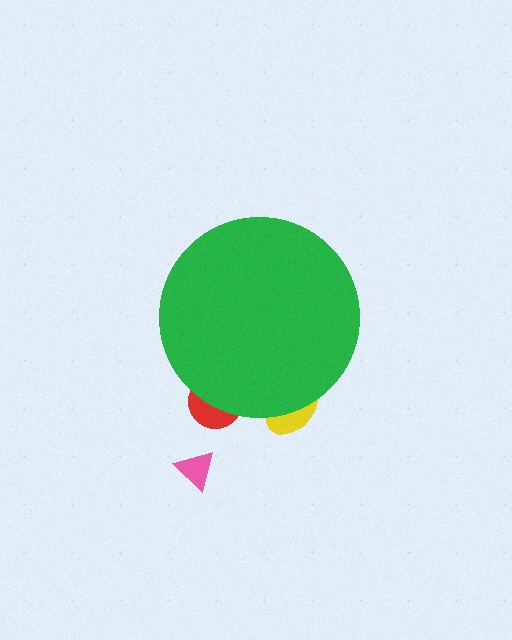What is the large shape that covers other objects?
A green circle.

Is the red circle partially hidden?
Yes, the red circle is partially hidden behind the green circle.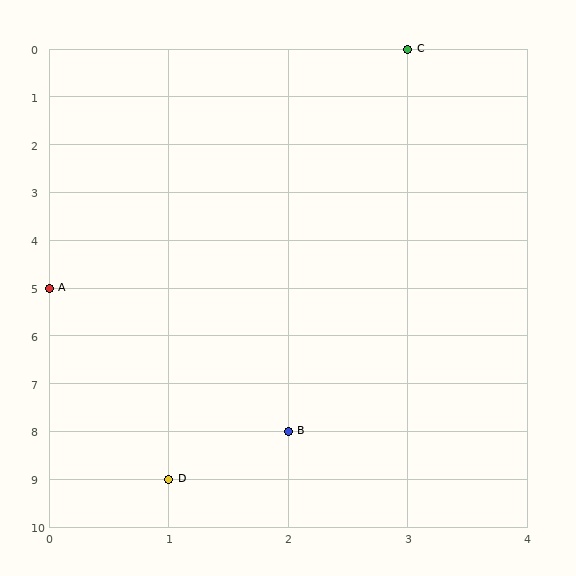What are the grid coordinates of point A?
Point A is at grid coordinates (0, 5).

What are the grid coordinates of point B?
Point B is at grid coordinates (2, 8).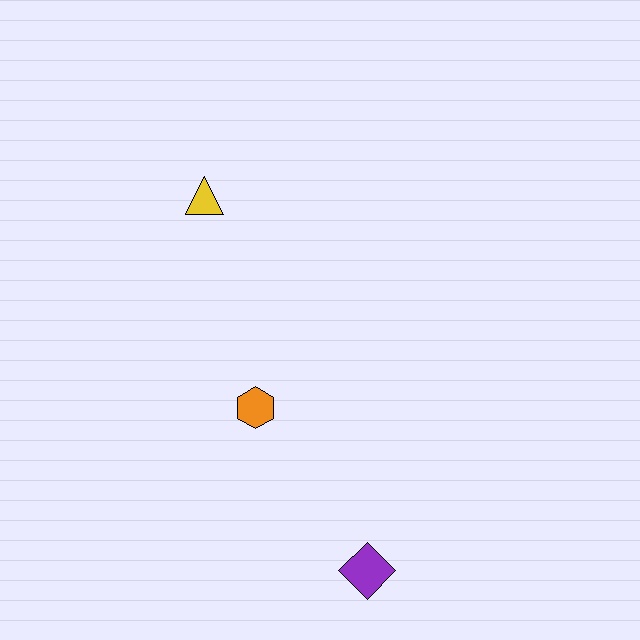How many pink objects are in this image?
There are no pink objects.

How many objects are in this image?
There are 3 objects.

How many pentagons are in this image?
There are no pentagons.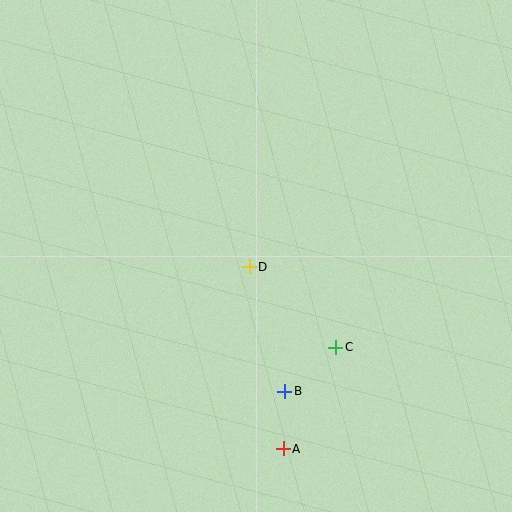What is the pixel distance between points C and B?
The distance between C and B is 67 pixels.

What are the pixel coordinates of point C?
Point C is at (336, 347).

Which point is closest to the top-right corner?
Point D is closest to the top-right corner.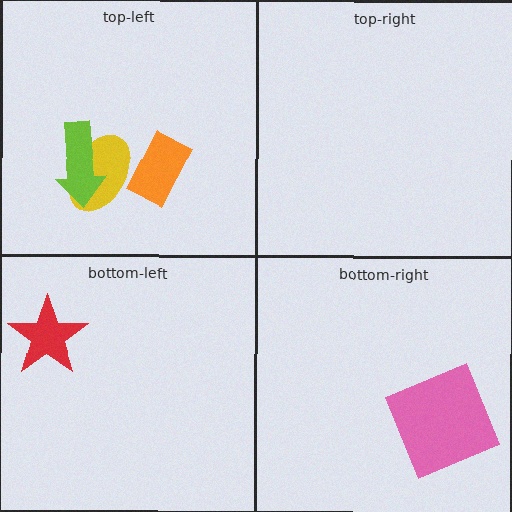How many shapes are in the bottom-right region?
1.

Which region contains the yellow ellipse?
The top-left region.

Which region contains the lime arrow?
The top-left region.